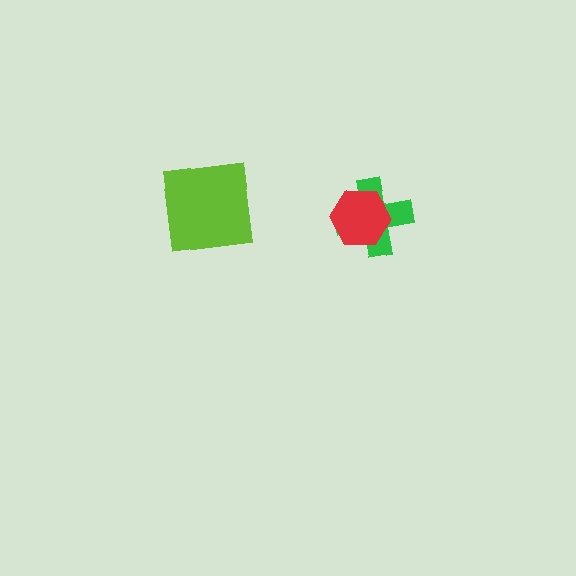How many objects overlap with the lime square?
0 objects overlap with the lime square.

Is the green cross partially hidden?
Yes, it is partially covered by another shape.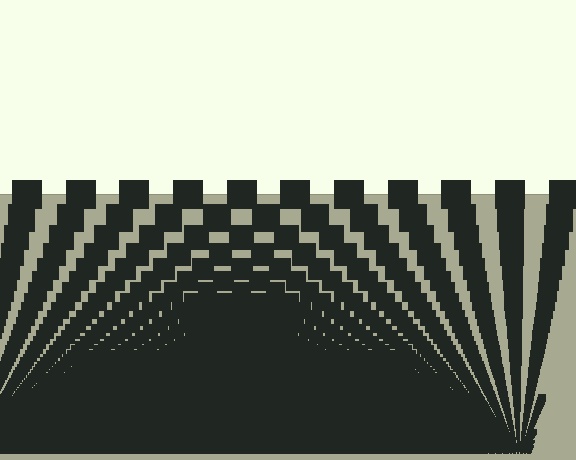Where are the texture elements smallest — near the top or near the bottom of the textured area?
Near the bottom.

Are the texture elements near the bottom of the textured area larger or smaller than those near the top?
Smaller. The gradient is inverted — elements near the bottom are smaller and denser.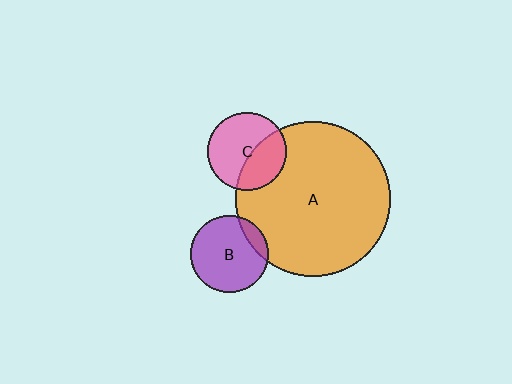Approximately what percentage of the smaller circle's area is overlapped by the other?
Approximately 15%.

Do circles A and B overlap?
Yes.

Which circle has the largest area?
Circle A (orange).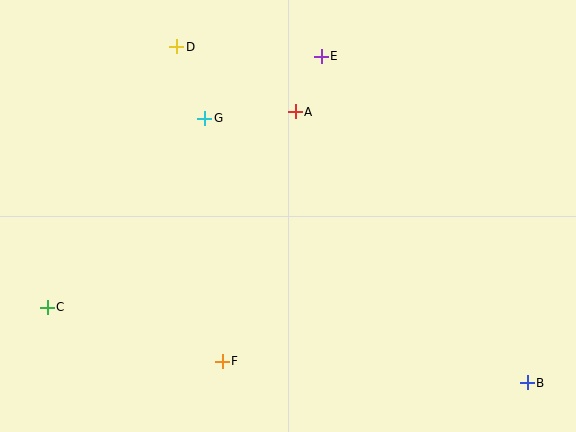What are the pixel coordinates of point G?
Point G is at (205, 118).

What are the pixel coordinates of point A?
Point A is at (295, 112).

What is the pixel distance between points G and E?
The distance between G and E is 132 pixels.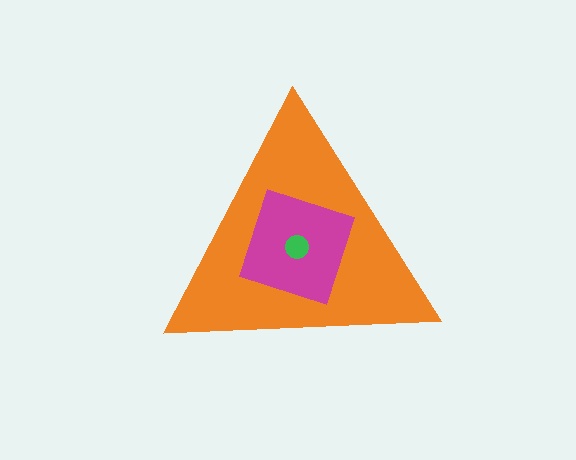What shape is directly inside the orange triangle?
The magenta square.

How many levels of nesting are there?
3.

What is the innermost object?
The green circle.